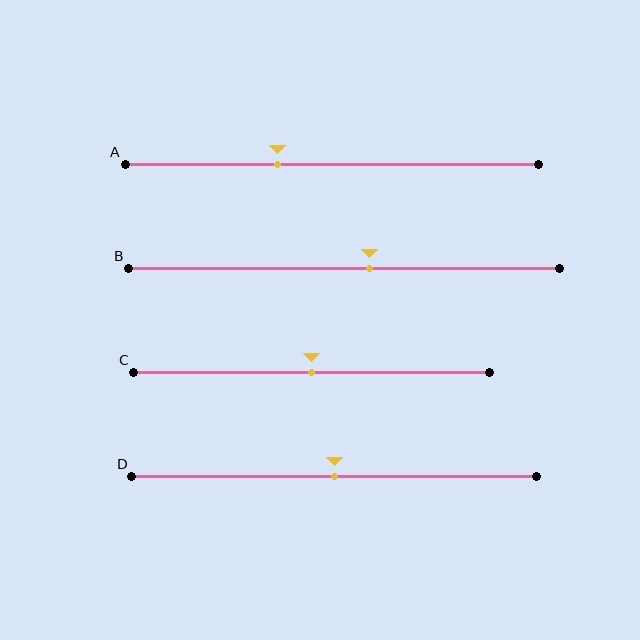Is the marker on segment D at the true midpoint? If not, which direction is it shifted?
Yes, the marker on segment D is at the true midpoint.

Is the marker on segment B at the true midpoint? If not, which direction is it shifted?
No, the marker on segment B is shifted to the right by about 6% of the segment length.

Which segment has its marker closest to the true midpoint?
Segment C has its marker closest to the true midpoint.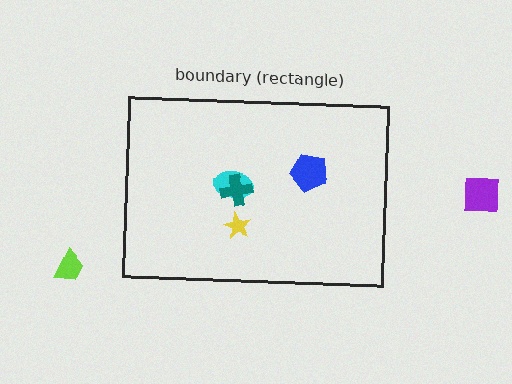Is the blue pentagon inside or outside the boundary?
Inside.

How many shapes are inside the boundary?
4 inside, 2 outside.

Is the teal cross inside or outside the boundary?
Inside.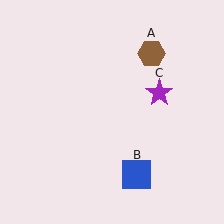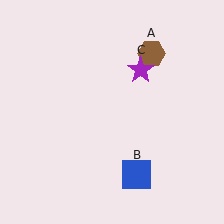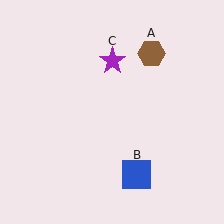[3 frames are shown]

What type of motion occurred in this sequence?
The purple star (object C) rotated counterclockwise around the center of the scene.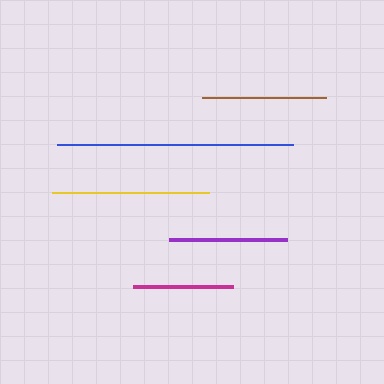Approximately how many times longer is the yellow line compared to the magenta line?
The yellow line is approximately 1.6 times the length of the magenta line.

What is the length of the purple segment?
The purple segment is approximately 118 pixels long.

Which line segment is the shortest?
The magenta line is the shortest at approximately 100 pixels.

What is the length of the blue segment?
The blue segment is approximately 236 pixels long.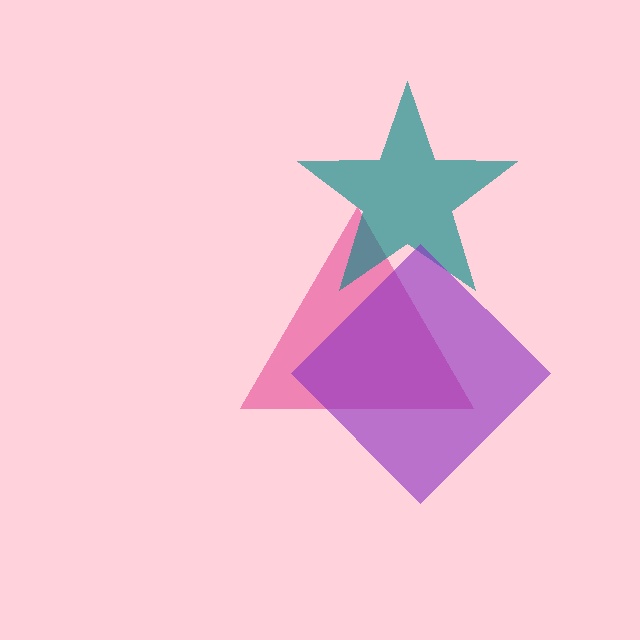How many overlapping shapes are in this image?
There are 3 overlapping shapes in the image.